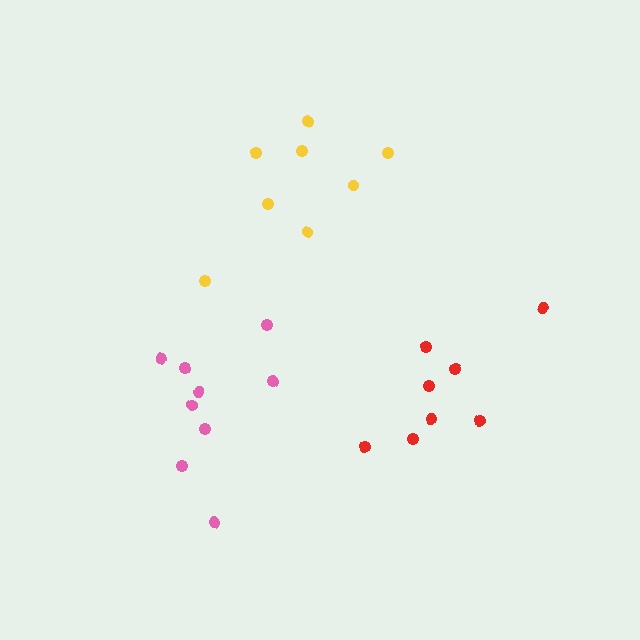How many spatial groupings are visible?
There are 3 spatial groupings.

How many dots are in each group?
Group 1: 9 dots, Group 2: 8 dots, Group 3: 8 dots (25 total).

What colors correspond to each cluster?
The clusters are colored: pink, yellow, red.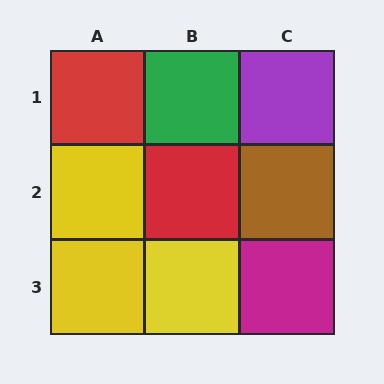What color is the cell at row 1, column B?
Green.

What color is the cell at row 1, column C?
Purple.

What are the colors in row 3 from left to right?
Yellow, yellow, magenta.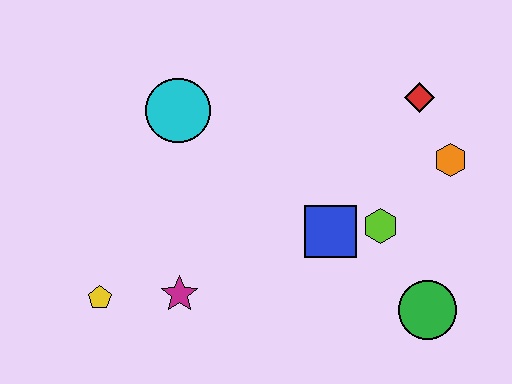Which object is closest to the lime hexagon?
The blue square is closest to the lime hexagon.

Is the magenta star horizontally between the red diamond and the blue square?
No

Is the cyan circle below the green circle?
No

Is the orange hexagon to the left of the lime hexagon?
No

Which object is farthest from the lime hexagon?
The yellow pentagon is farthest from the lime hexagon.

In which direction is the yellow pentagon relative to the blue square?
The yellow pentagon is to the left of the blue square.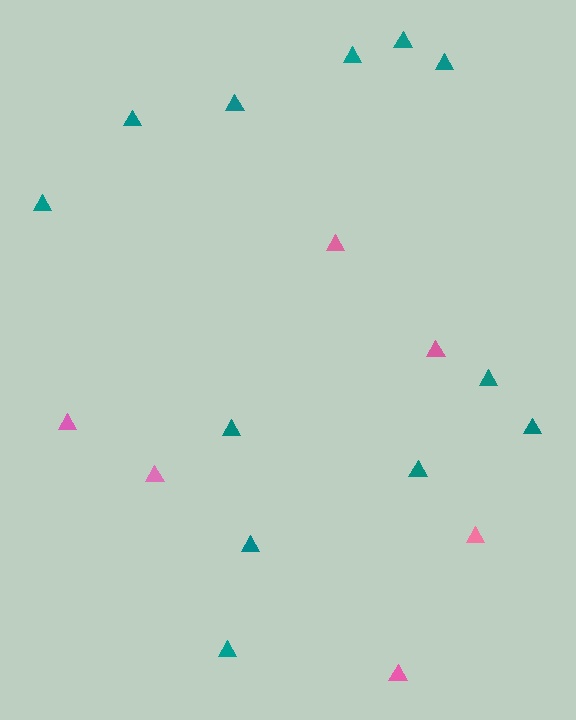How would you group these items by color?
There are 2 groups: one group of teal triangles (12) and one group of pink triangles (6).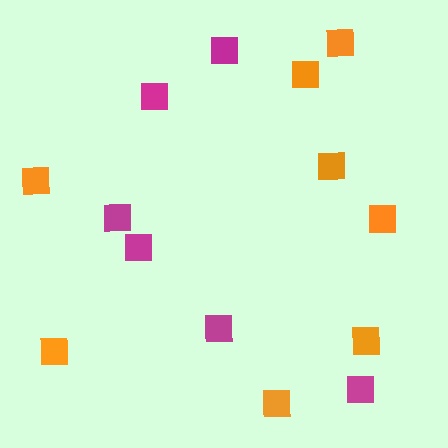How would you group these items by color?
There are 2 groups: one group of magenta squares (6) and one group of orange squares (8).